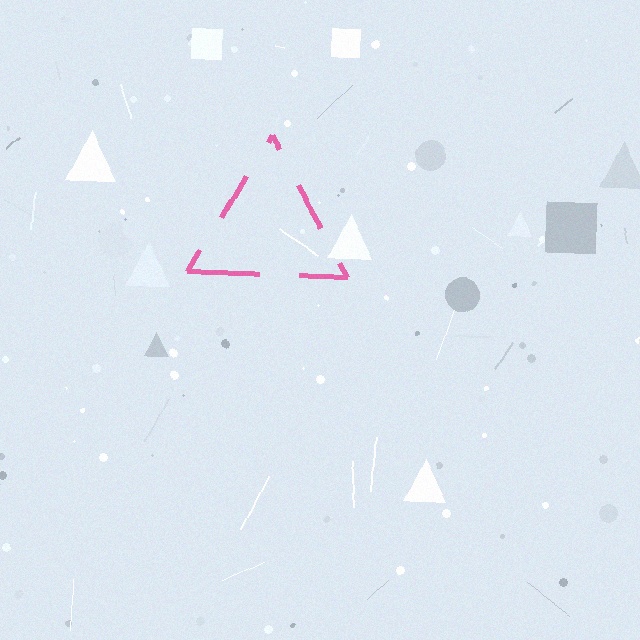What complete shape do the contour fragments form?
The contour fragments form a triangle.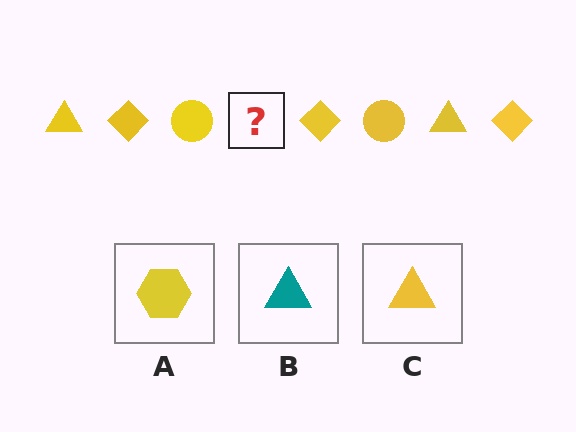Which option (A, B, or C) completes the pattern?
C.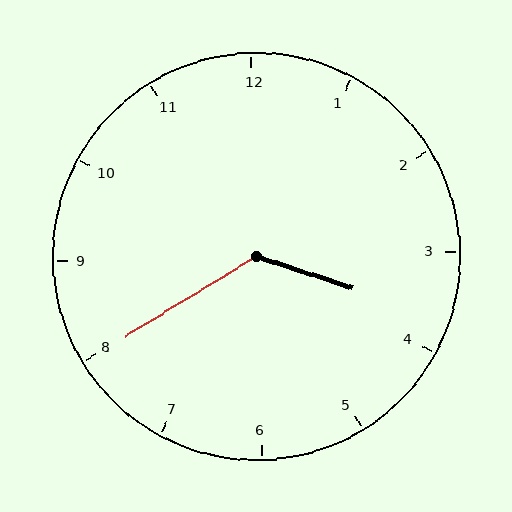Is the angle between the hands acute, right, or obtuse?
It is obtuse.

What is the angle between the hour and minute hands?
Approximately 130 degrees.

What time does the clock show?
3:40.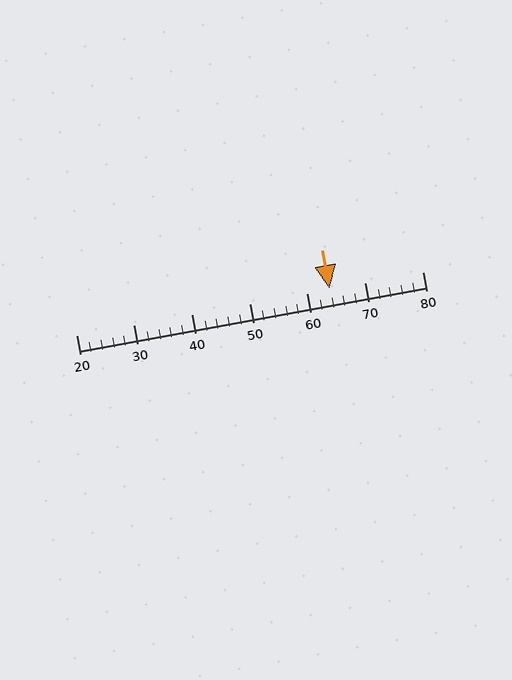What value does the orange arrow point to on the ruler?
The orange arrow points to approximately 64.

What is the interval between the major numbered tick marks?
The major tick marks are spaced 10 units apart.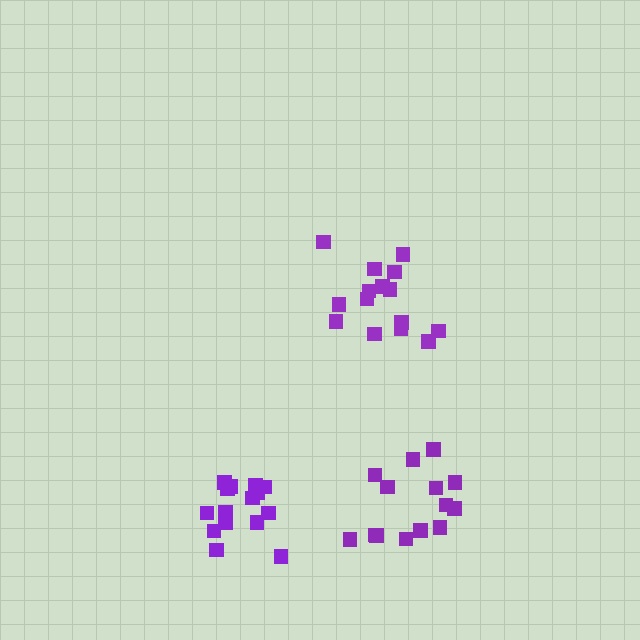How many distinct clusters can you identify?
There are 3 distinct clusters.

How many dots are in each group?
Group 1: 15 dots, Group 2: 14 dots, Group 3: 15 dots (44 total).